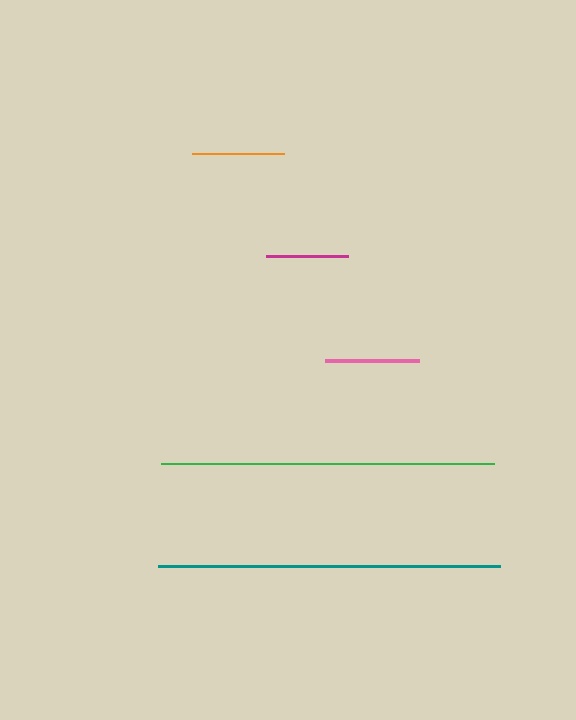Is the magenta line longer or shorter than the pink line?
The pink line is longer than the magenta line.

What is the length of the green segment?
The green segment is approximately 333 pixels long.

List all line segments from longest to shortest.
From longest to shortest: teal, green, pink, orange, magenta.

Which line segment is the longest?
The teal line is the longest at approximately 342 pixels.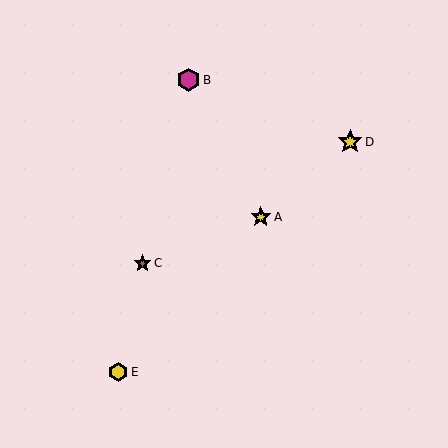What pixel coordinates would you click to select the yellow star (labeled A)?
Click at (261, 217) to select the yellow star A.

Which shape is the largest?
The yellow star (labeled D) is the largest.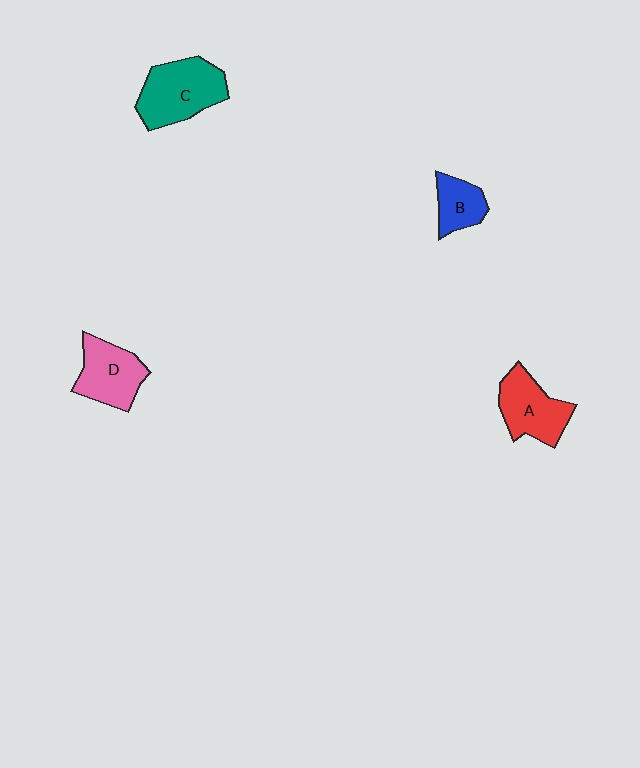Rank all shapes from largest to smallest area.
From largest to smallest: C (teal), A (red), D (pink), B (blue).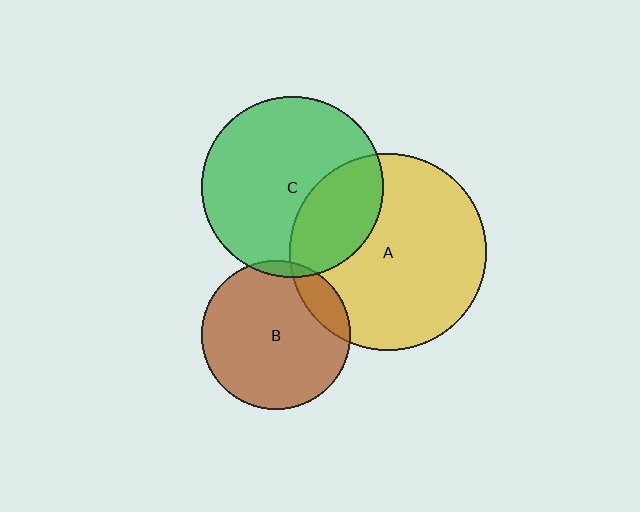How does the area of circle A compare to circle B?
Approximately 1.7 times.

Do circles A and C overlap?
Yes.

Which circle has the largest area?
Circle A (yellow).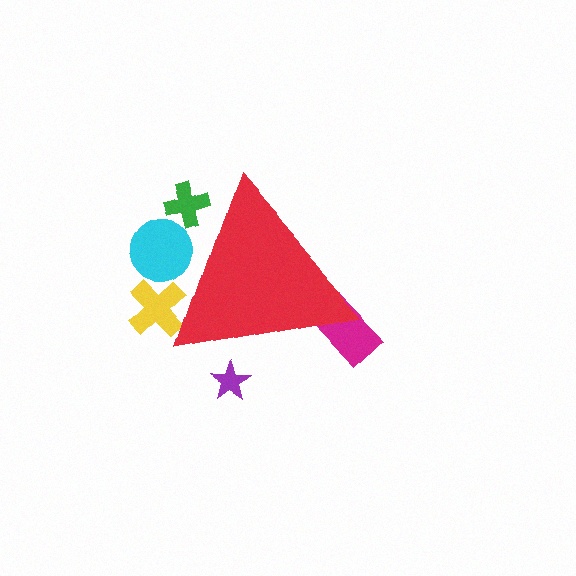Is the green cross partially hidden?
Yes, the green cross is partially hidden behind the red triangle.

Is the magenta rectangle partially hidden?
Yes, the magenta rectangle is partially hidden behind the red triangle.